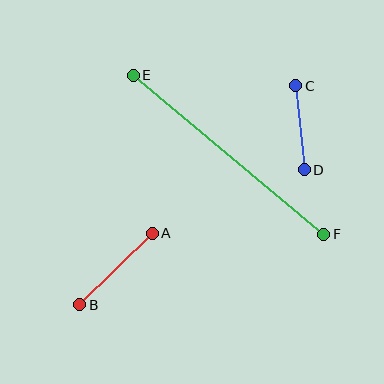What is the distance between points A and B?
The distance is approximately 102 pixels.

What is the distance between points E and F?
The distance is approximately 248 pixels.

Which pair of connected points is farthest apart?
Points E and F are farthest apart.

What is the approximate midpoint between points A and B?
The midpoint is at approximately (116, 269) pixels.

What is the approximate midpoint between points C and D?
The midpoint is at approximately (300, 128) pixels.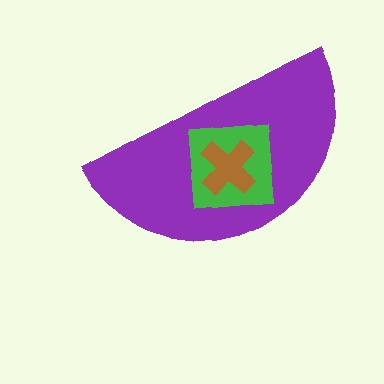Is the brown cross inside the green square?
Yes.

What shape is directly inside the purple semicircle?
The green square.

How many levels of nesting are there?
3.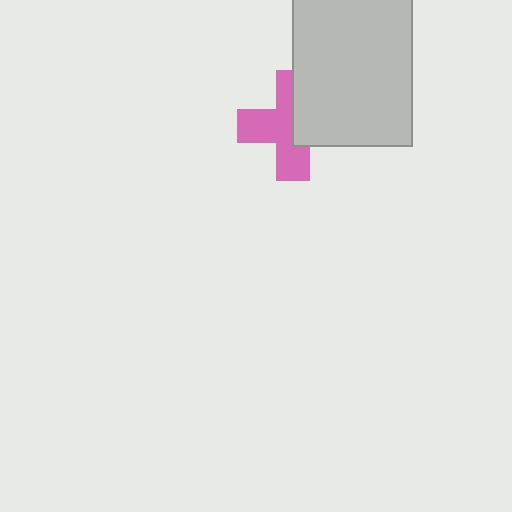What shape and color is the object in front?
The object in front is a light gray rectangle.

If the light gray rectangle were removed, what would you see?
You would see the complete pink cross.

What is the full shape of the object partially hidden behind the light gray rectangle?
The partially hidden object is a pink cross.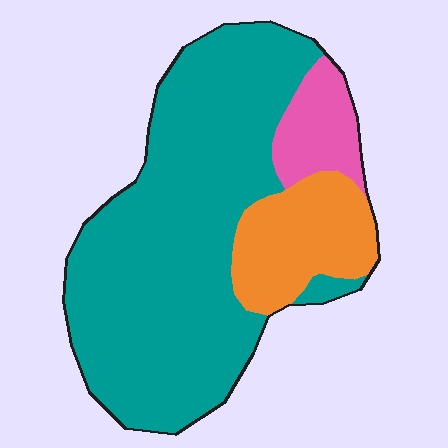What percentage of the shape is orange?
Orange covers roughly 20% of the shape.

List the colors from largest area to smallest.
From largest to smallest: teal, orange, pink.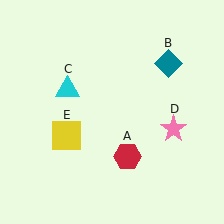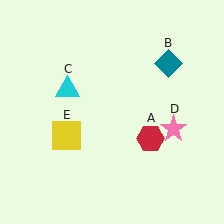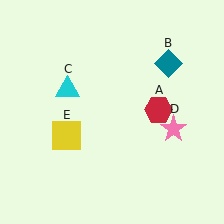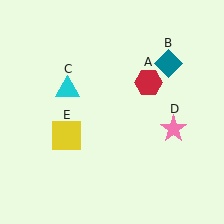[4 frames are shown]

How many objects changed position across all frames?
1 object changed position: red hexagon (object A).